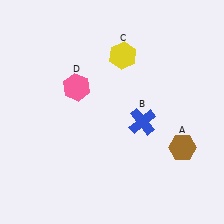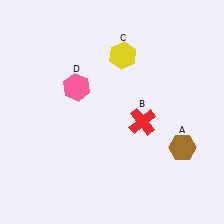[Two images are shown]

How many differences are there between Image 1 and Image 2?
There is 1 difference between the two images.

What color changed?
The cross (B) changed from blue in Image 1 to red in Image 2.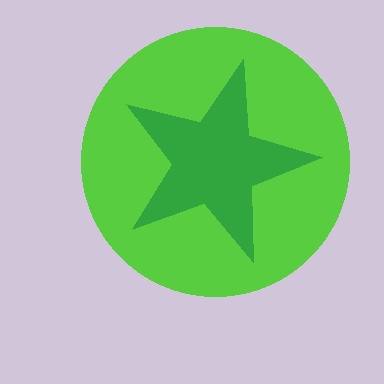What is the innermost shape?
The green star.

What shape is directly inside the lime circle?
The green star.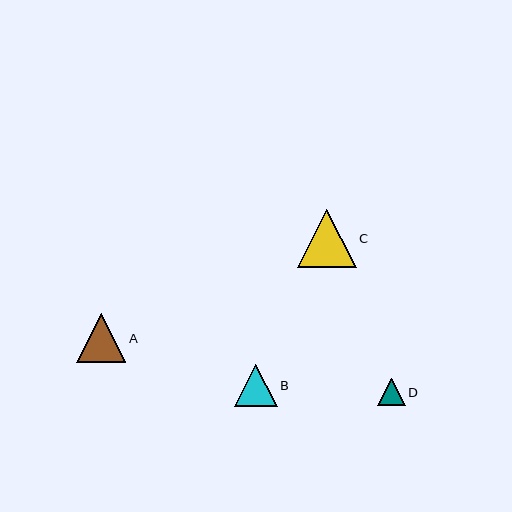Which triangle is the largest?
Triangle C is the largest with a size of approximately 59 pixels.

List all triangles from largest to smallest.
From largest to smallest: C, A, B, D.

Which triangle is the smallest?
Triangle D is the smallest with a size of approximately 27 pixels.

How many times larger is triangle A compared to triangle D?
Triangle A is approximately 1.8 times the size of triangle D.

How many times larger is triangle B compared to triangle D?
Triangle B is approximately 1.5 times the size of triangle D.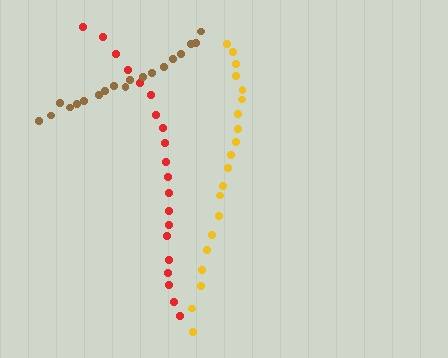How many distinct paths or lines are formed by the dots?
There are 3 distinct paths.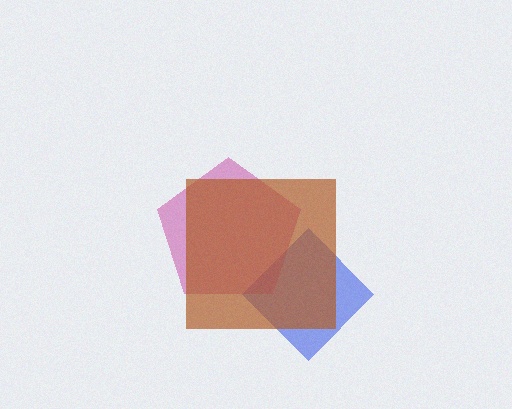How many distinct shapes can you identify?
There are 3 distinct shapes: a blue diamond, a magenta pentagon, a brown square.